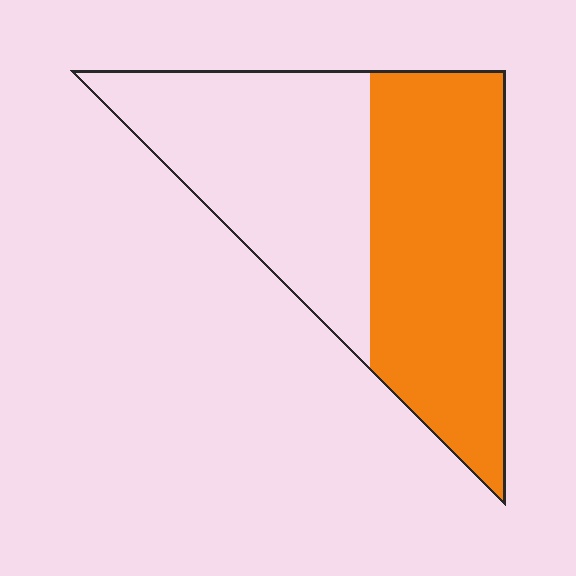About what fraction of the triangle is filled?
About one half (1/2).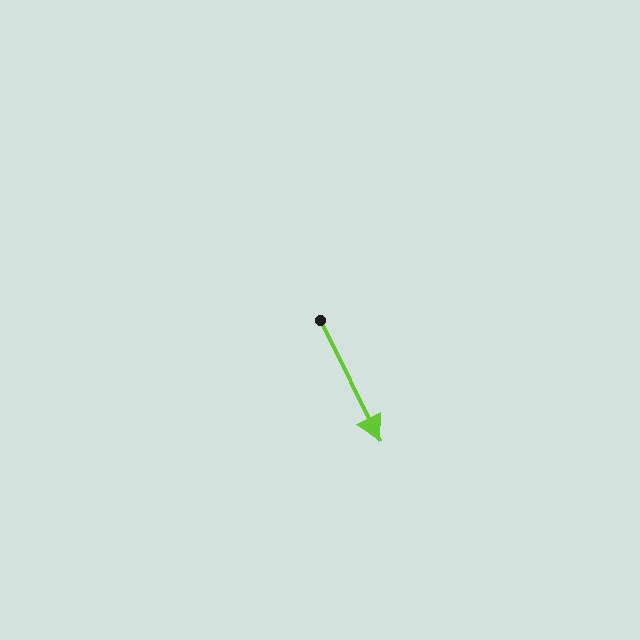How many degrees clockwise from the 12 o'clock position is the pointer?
Approximately 154 degrees.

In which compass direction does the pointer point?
Southeast.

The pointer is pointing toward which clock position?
Roughly 5 o'clock.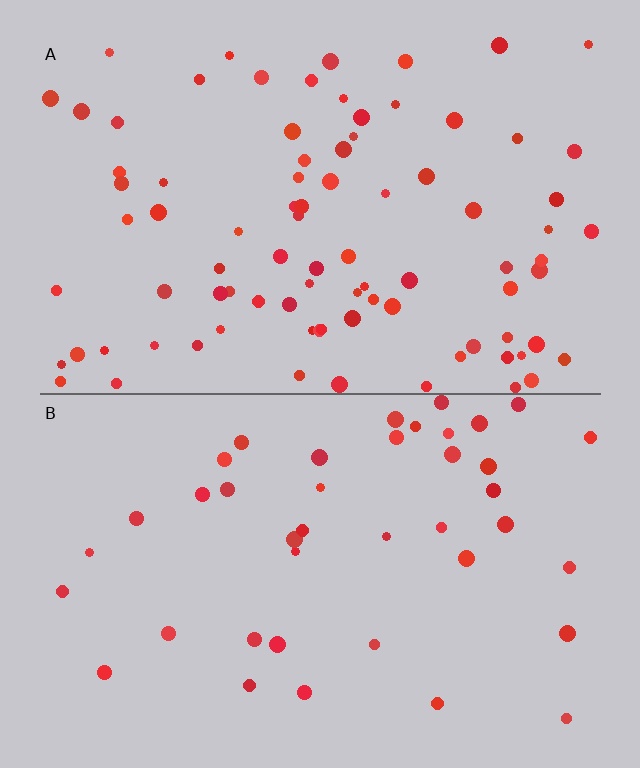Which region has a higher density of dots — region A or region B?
A (the top).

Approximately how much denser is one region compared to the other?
Approximately 2.1× — region A over region B.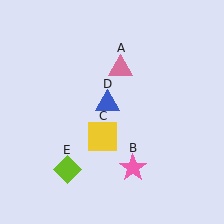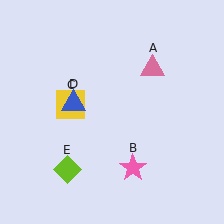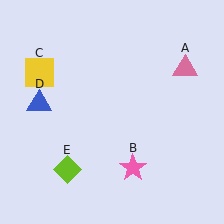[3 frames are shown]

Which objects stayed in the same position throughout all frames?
Pink star (object B) and lime diamond (object E) remained stationary.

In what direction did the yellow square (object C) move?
The yellow square (object C) moved up and to the left.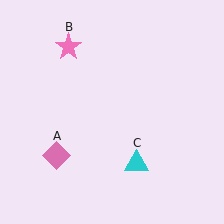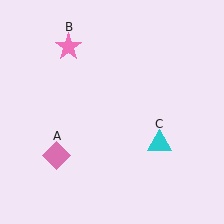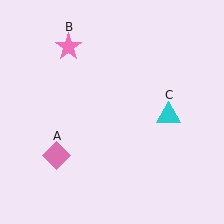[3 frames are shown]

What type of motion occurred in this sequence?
The cyan triangle (object C) rotated counterclockwise around the center of the scene.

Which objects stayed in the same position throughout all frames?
Pink diamond (object A) and pink star (object B) remained stationary.